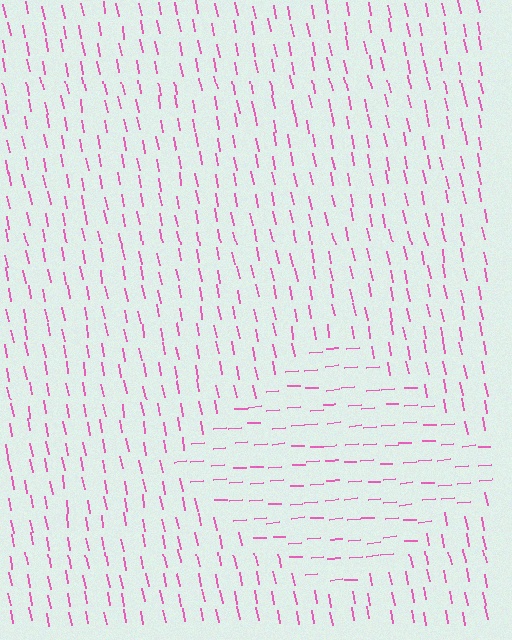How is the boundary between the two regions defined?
The boundary is defined purely by a change in line orientation (approximately 83 degrees difference). All lines are the same color and thickness.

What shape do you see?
I see a diamond.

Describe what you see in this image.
The image is filled with small pink line segments. A diamond region in the image has lines oriented differently from the surrounding lines, creating a visible texture boundary.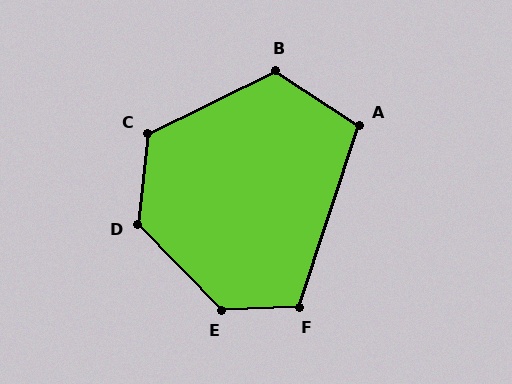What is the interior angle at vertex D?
Approximately 129 degrees (obtuse).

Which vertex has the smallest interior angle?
A, at approximately 105 degrees.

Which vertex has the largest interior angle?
E, at approximately 132 degrees.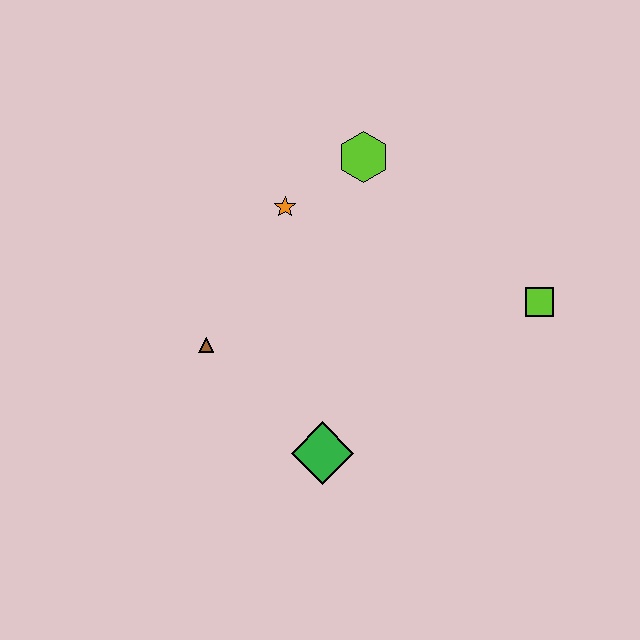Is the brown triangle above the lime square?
No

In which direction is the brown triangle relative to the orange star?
The brown triangle is below the orange star.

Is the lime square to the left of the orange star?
No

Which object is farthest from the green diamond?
The lime hexagon is farthest from the green diamond.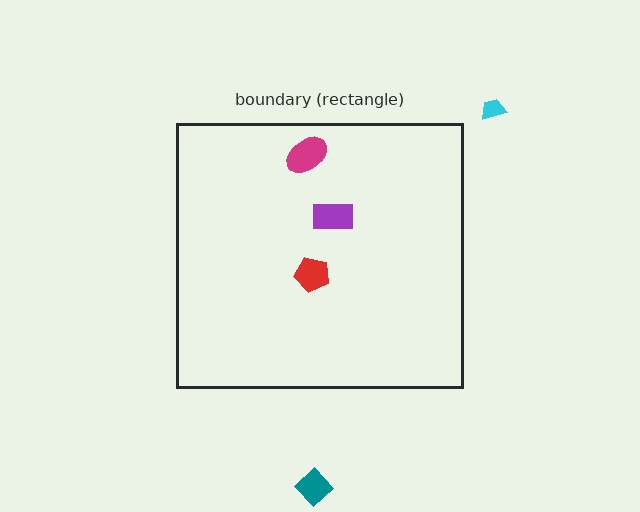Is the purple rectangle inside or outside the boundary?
Inside.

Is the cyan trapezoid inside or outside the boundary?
Outside.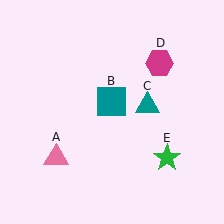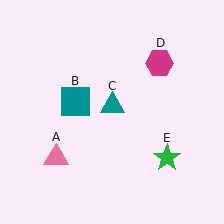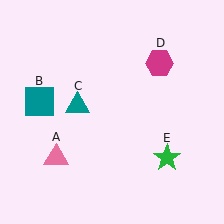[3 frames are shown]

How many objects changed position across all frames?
2 objects changed position: teal square (object B), teal triangle (object C).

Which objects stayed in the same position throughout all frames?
Pink triangle (object A) and magenta hexagon (object D) and green star (object E) remained stationary.